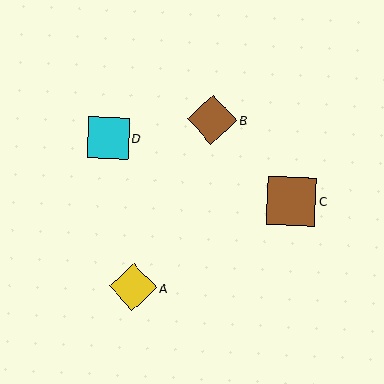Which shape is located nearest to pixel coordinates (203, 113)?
The brown diamond (labeled B) at (212, 120) is nearest to that location.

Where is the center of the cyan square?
The center of the cyan square is at (108, 138).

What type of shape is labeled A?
Shape A is a yellow diamond.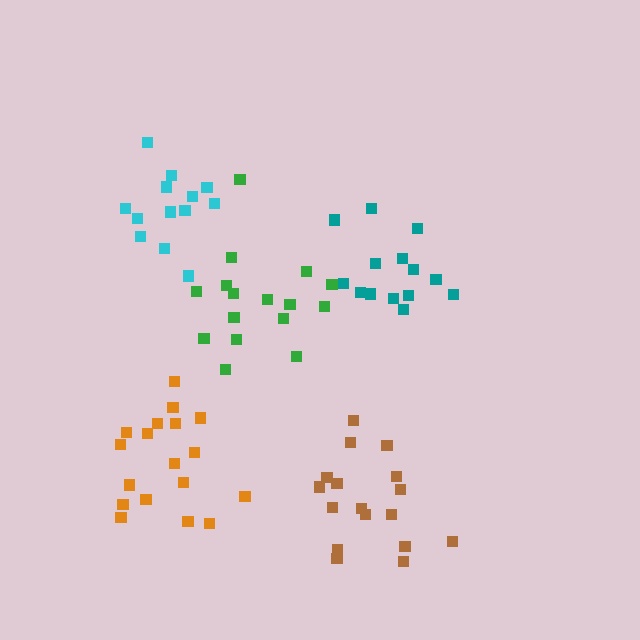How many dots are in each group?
Group 1: 14 dots, Group 2: 16 dots, Group 3: 18 dots, Group 4: 18 dots, Group 5: 13 dots (79 total).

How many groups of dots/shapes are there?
There are 5 groups.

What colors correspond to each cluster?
The clusters are colored: teal, green, orange, brown, cyan.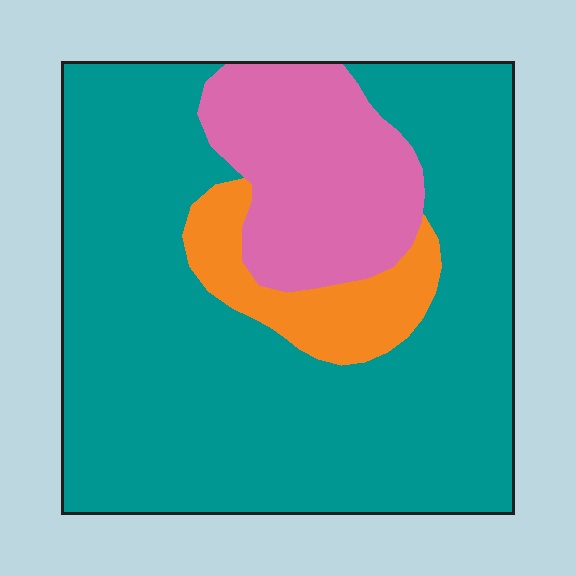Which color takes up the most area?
Teal, at roughly 70%.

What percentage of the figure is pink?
Pink covers around 20% of the figure.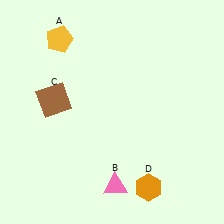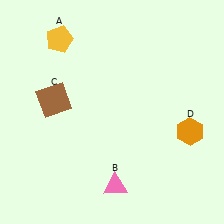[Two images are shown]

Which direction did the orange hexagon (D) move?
The orange hexagon (D) moved up.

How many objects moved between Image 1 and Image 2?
1 object moved between the two images.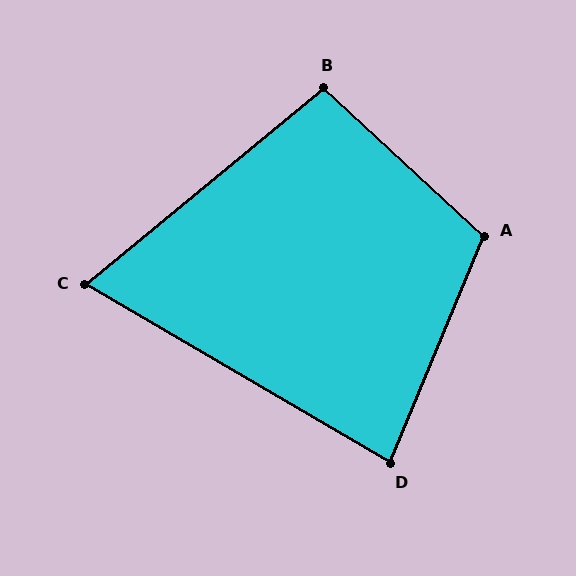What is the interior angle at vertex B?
Approximately 98 degrees (obtuse).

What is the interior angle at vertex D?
Approximately 82 degrees (acute).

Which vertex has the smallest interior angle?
C, at approximately 70 degrees.